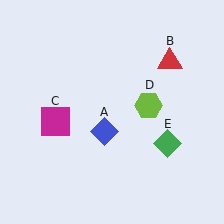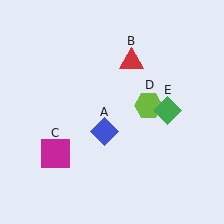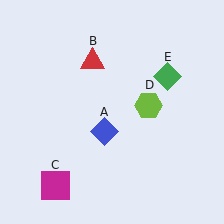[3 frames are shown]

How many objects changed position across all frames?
3 objects changed position: red triangle (object B), magenta square (object C), green diamond (object E).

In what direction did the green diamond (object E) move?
The green diamond (object E) moved up.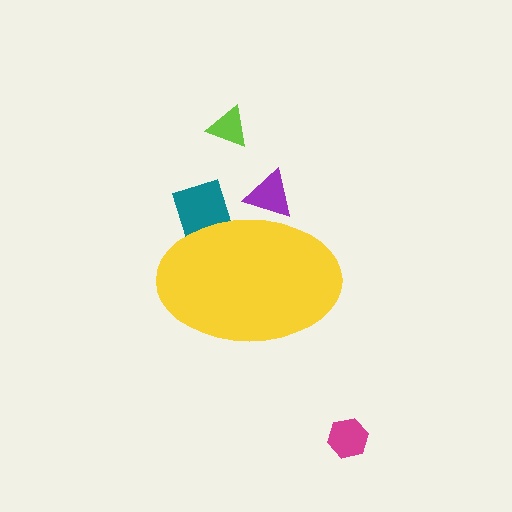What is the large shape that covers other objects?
A yellow ellipse.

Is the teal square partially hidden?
Yes, the teal square is partially hidden behind the yellow ellipse.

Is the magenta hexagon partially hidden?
No, the magenta hexagon is fully visible.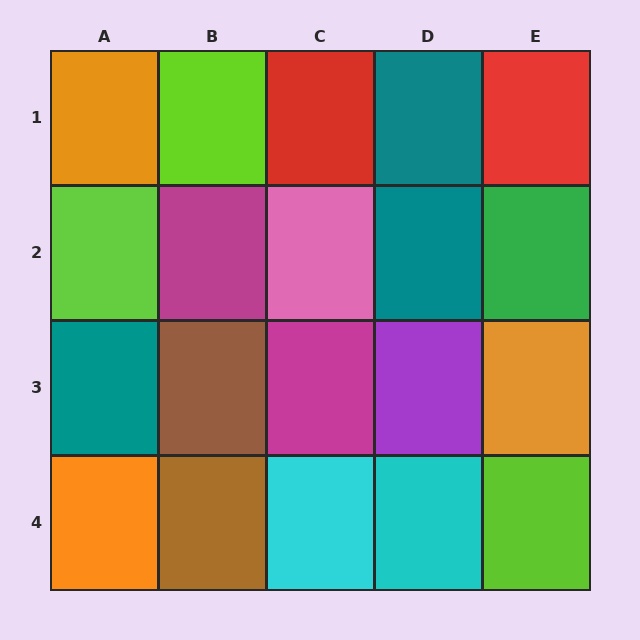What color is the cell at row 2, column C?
Pink.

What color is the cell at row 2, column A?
Lime.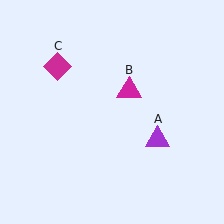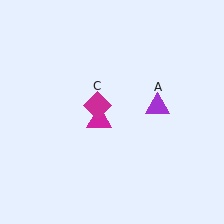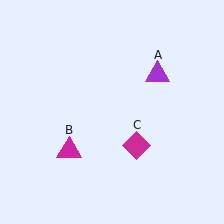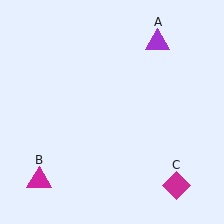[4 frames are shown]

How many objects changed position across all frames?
3 objects changed position: purple triangle (object A), magenta triangle (object B), magenta diamond (object C).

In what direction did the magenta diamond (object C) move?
The magenta diamond (object C) moved down and to the right.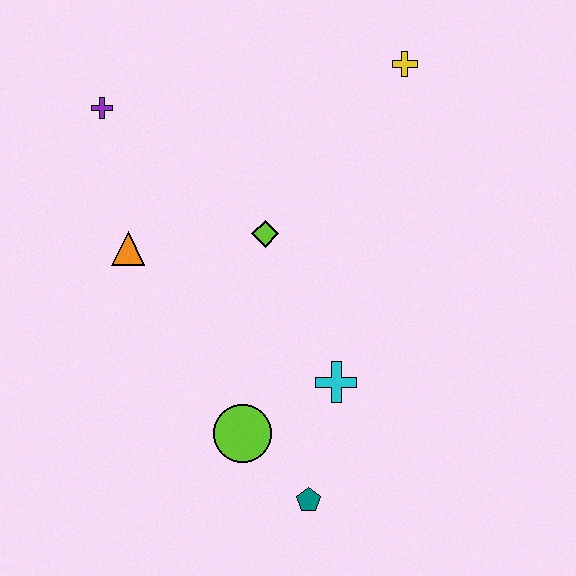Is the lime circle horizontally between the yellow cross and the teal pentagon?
No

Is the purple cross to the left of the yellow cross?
Yes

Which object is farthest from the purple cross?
The teal pentagon is farthest from the purple cross.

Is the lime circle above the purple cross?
No